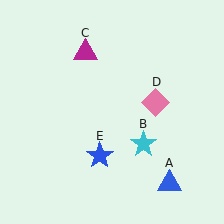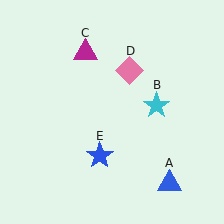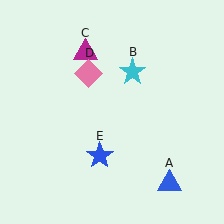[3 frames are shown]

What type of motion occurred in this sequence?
The cyan star (object B), pink diamond (object D) rotated counterclockwise around the center of the scene.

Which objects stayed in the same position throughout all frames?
Blue triangle (object A) and magenta triangle (object C) and blue star (object E) remained stationary.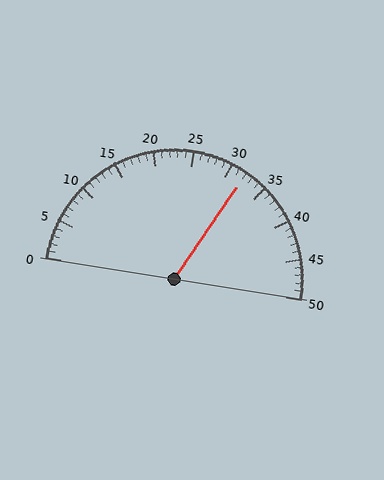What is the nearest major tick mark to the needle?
The nearest major tick mark is 30.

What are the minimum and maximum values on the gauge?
The gauge ranges from 0 to 50.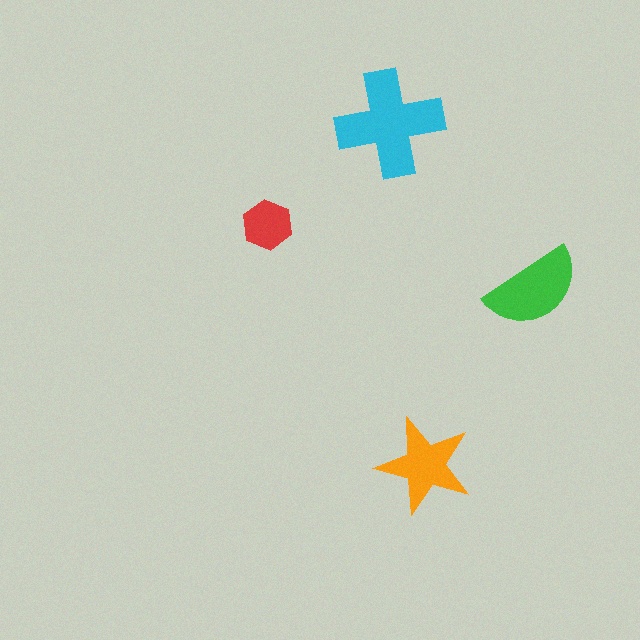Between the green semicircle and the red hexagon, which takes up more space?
The green semicircle.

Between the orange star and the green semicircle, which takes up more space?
The green semicircle.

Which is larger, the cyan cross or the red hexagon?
The cyan cross.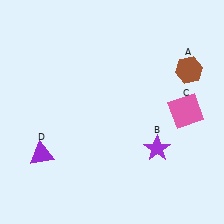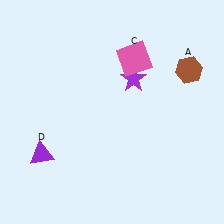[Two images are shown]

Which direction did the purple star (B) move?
The purple star (B) moved up.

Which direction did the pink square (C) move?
The pink square (C) moved up.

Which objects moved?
The objects that moved are: the purple star (B), the pink square (C).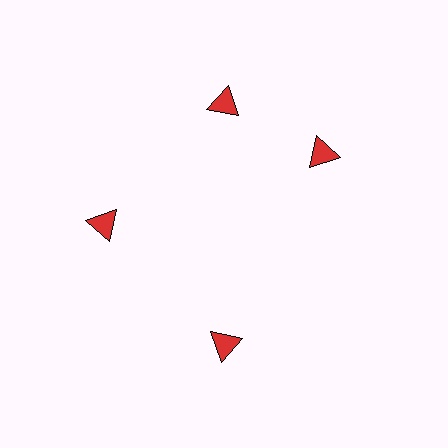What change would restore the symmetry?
The symmetry would be restored by rotating it back into even spacing with its neighbors so that all 4 triangles sit at equal angles and equal distance from the center.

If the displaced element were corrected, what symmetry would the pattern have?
It would have 4-fold rotational symmetry — the pattern would map onto itself every 90 degrees.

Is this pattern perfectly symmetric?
No. The 4 red triangles are arranged in a ring, but one element near the 3 o'clock position is rotated out of alignment along the ring, breaking the 4-fold rotational symmetry.